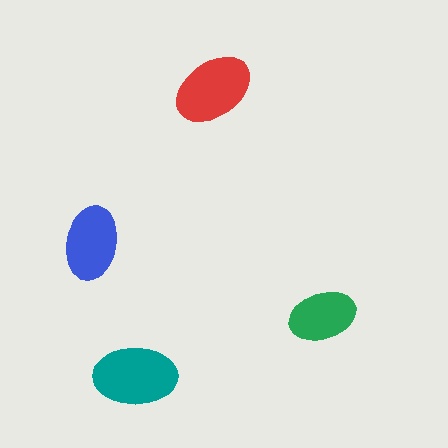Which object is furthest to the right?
The green ellipse is rightmost.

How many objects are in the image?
There are 4 objects in the image.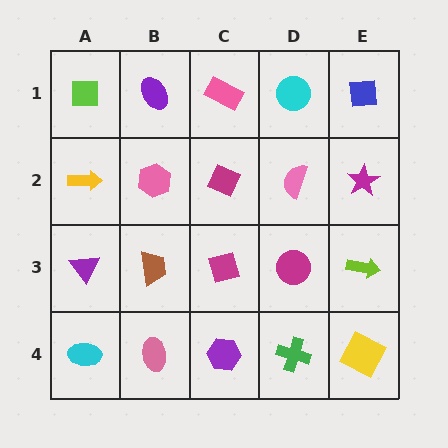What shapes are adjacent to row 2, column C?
A pink rectangle (row 1, column C), a magenta square (row 3, column C), a pink hexagon (row 2, column B), a pink semicircle (row 2, column D).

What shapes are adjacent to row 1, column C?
A magenta diamond (row 2, column C), a purple ellipse (row 1, column B), a cyan circle (row 1, column D).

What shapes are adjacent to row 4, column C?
A magenta square (row 3, column C), a pink ellipse (row 4, column B), a green cross (row 4, column D).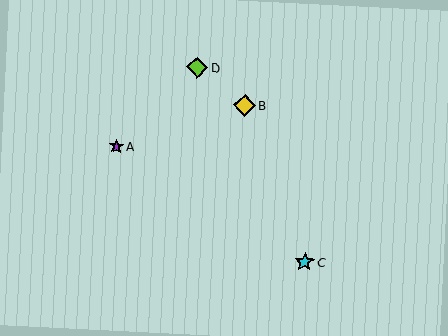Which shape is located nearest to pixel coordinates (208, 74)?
The lime diamond (labeled D) at (197, 67) is nearest to that location.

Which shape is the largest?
The yellow diamond (labeled B) is the largest.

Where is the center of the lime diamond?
The center of the lime diamond is at (197, 67).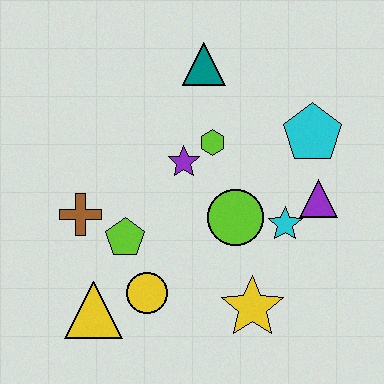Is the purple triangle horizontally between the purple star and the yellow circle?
No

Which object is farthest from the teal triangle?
The yellow triangle is farthest from the teal triangle.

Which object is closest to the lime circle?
The cyan star is closest to the lime circle.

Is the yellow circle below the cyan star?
Yes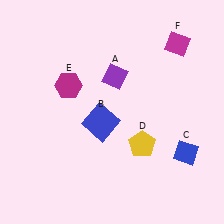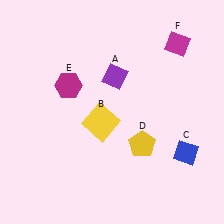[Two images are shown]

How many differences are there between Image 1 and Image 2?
There is 1 difference between the two images.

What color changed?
The square (B) changed from blue in Image 1 to yellow in Image 2.